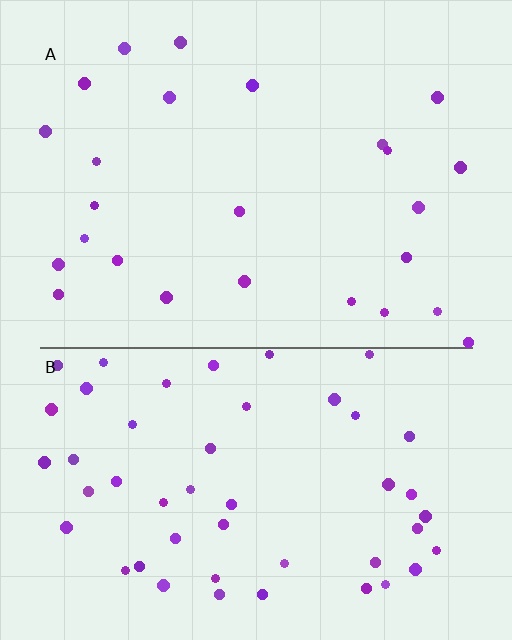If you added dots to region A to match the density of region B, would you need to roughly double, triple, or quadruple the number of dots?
Approximately double.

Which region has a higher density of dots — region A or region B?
B (the bottom).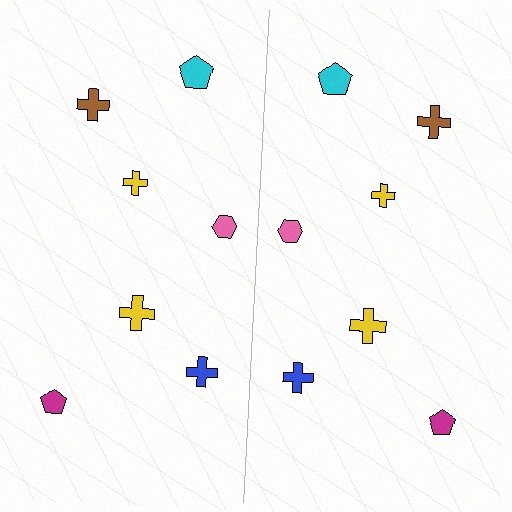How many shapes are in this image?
There are 14 shapes in this image.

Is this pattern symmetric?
Yes, this pattern has bilateral (reflection) symmetry.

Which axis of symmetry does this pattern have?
The pattern has a vertical axis of symmetry running through the center of the image.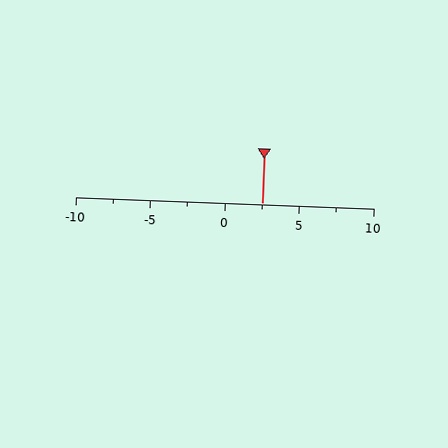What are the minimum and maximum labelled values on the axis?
The axis runs from -10 to 10.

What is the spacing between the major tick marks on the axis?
The major ticks are spaced 5 apart.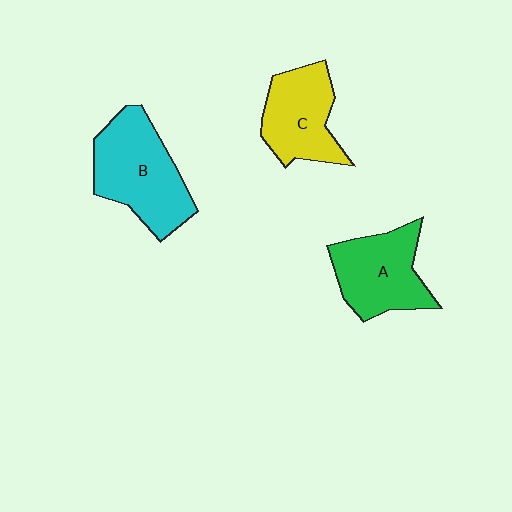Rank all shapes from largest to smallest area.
From largest to smallest: B (cyan), A (green), C (yellow).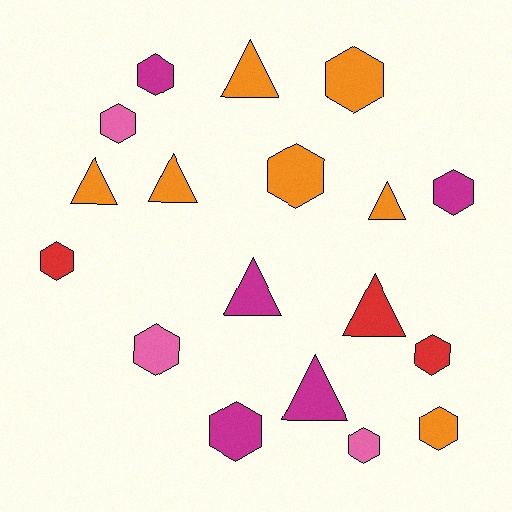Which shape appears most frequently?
Hexagon, with 11 objects.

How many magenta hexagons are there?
There are 3 magenta hexagons.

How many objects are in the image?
There are 18 objects.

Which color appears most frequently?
Orange, with 7 objects.